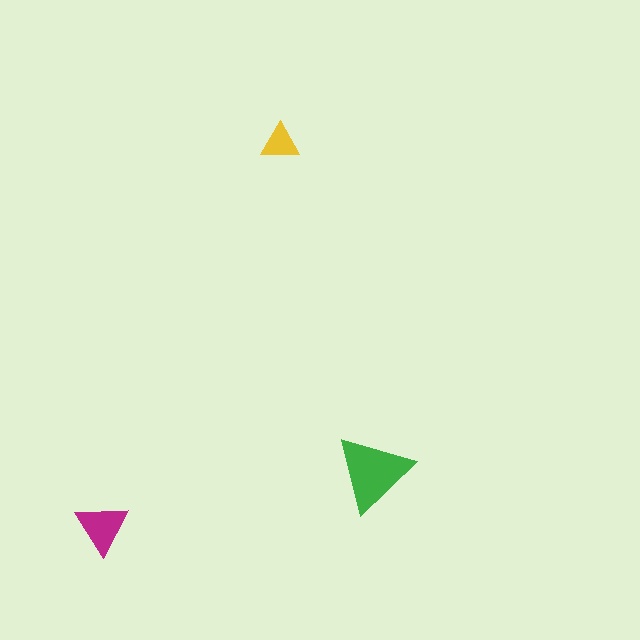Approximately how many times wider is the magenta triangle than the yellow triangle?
About 1.5 times wider.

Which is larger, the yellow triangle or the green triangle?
The green one.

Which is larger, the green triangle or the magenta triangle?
The green one.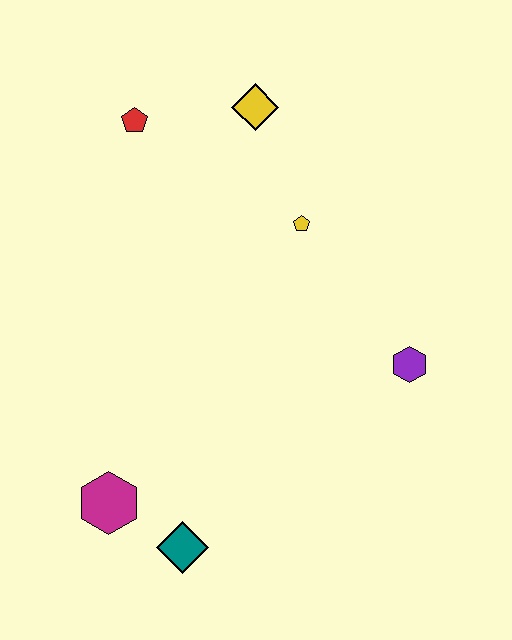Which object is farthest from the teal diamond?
The yellow diamond is farthest from the teal diamond.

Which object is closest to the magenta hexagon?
The teal diamond is closest to the magenta hexagon.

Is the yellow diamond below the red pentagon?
No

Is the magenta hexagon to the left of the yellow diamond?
Yes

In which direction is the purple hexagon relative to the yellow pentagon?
The purple hexagon is below the yellow pentagon.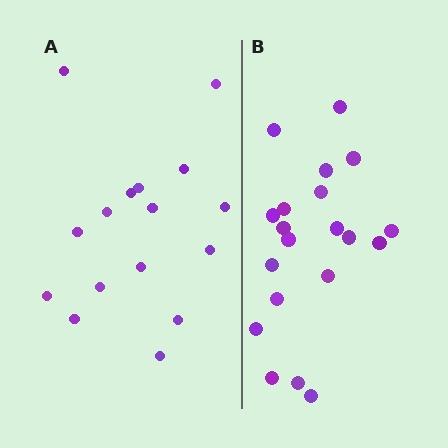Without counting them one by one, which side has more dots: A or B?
Region B (the right region) has more dots.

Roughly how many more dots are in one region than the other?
Region B has about 4 more dots than region A.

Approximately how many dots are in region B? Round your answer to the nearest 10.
About 20 dots.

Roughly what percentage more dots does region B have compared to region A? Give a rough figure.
About 25% more.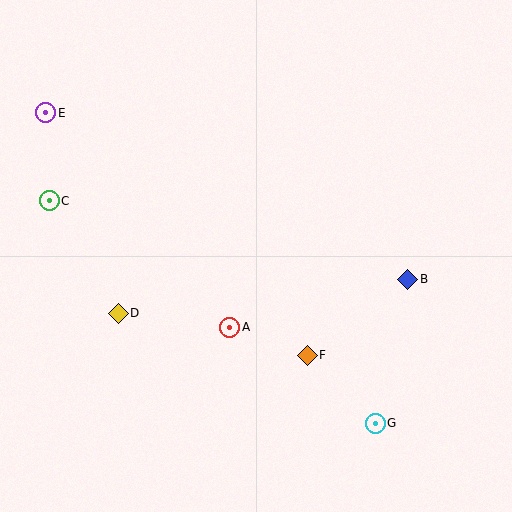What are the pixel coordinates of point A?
Point A is at (230, 327).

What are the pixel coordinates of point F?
Point F is at (307, 355).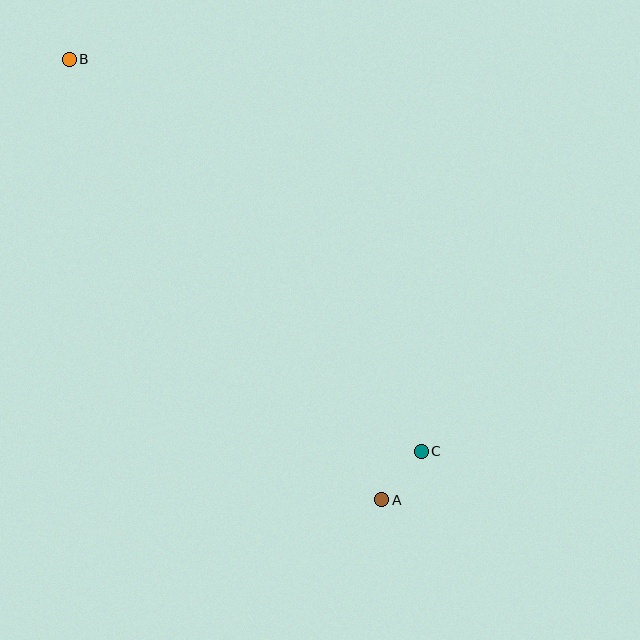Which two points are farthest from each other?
Points A and B are farthest from each other.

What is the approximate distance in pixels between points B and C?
The distance between B and C is approximately 527 pixels.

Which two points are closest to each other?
Points A and C are closest to each other.